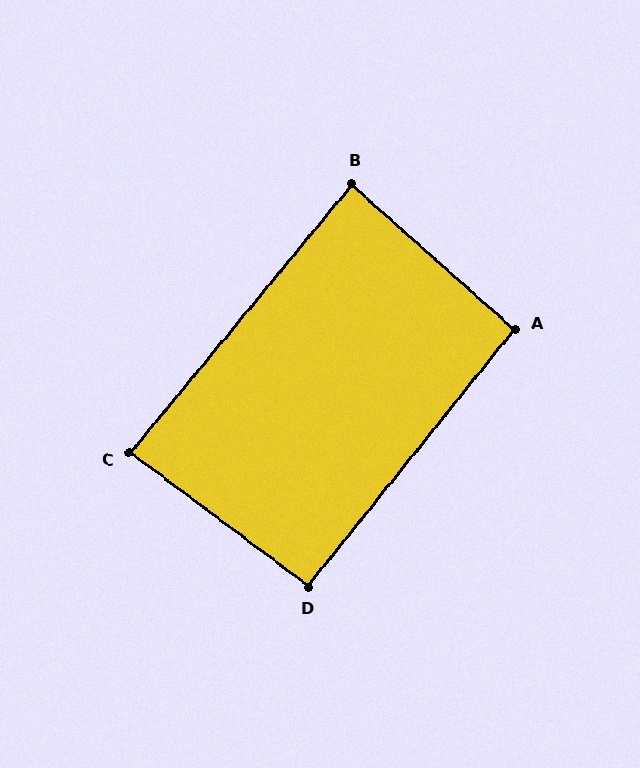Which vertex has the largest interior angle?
A, at approximately 93 degrees.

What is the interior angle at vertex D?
Approximately 92 degrees (approximately right).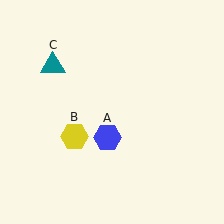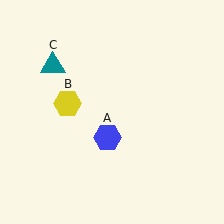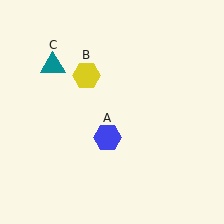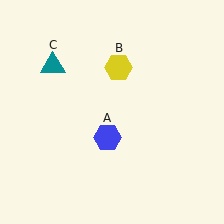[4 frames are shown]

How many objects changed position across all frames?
1 object changed position: yellow hexagon (object B).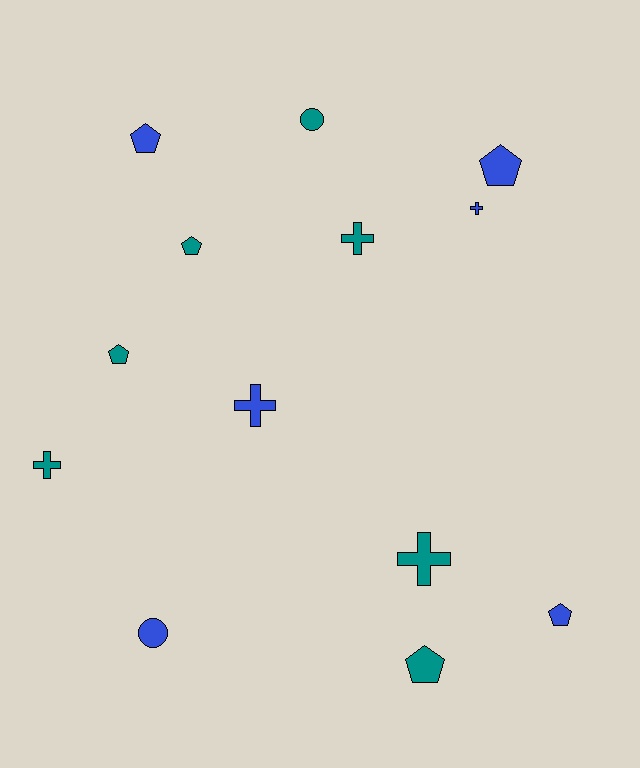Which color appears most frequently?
Teal, with 7 objects.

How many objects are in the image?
There are 13 objects.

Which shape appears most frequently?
Pentagon, with 6 objects.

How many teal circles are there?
There is 1 teal circle.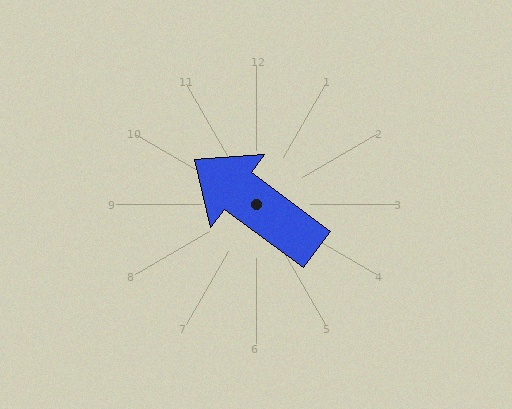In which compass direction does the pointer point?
Northwest.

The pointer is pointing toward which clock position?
Roughly 10 o'clock.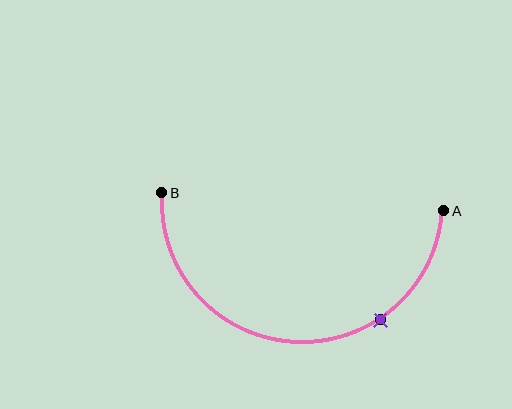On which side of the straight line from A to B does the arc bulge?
The arc bulges below the straight line connecting A and B.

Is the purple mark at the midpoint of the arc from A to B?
No. The purple mark lies on the arc but is closer to endpoint A. The arc midpoint would be at the point on the curve equidistant along the arc from both A and B.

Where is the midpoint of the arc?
The arc midpoint is the point on the curve farthest from the straight line joining A and B. It sits below that line.